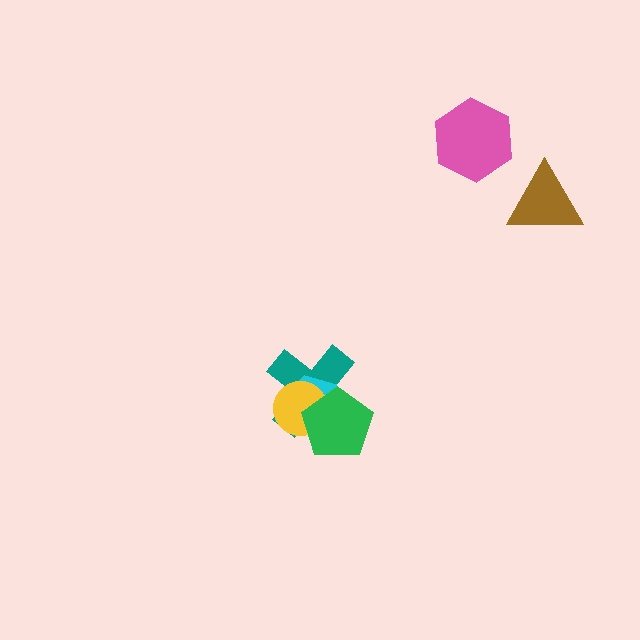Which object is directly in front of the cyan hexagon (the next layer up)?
The yellow circle is directly in front of the cyan hexagon.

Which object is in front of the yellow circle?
The green pentagon is in front of the yellow circle.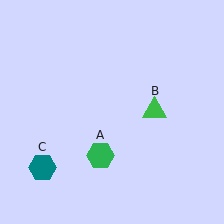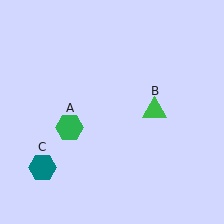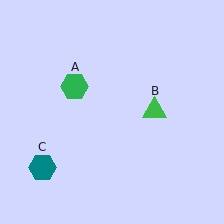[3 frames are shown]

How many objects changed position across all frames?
1 object changed position: green hexagon (object A).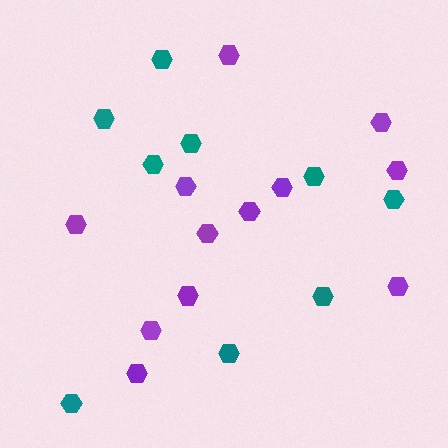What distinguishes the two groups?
There are 2 groups: one group of teal hexagons (9) and one group of purple hexagons (12).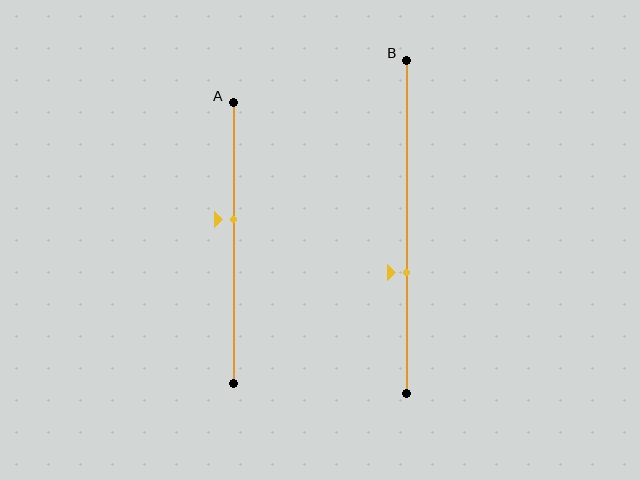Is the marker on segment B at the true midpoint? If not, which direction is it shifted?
No, the marker on segment B is shifted downward by about 14% of the segment length.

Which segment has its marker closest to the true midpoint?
Segment A has its marker closest to the true midpoint.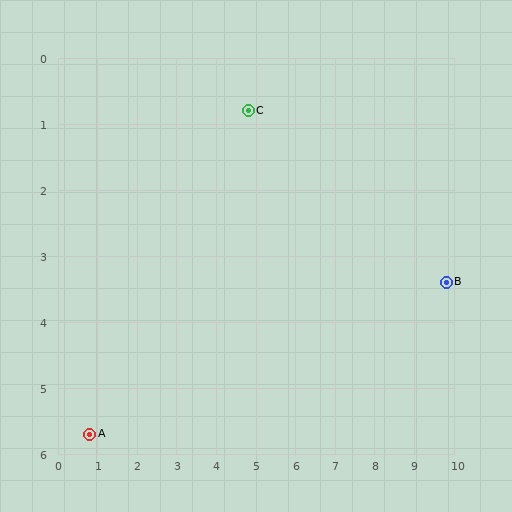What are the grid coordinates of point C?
Point C is at approximately (4.8, 0.8).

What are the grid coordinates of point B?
Point B is at approximately (9.8, 3.4).